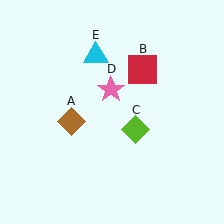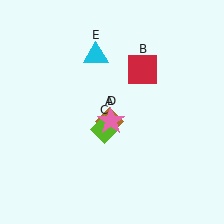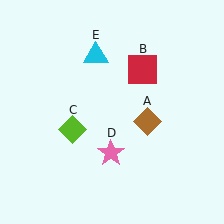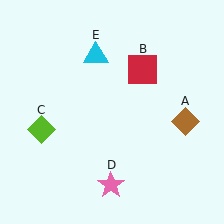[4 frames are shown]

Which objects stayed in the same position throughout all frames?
Red square (object B) and cyan triangle (object E) remained stationary.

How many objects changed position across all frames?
3 objects changed position: brown diamond (object A), lime diamond (object C), pink star (object D).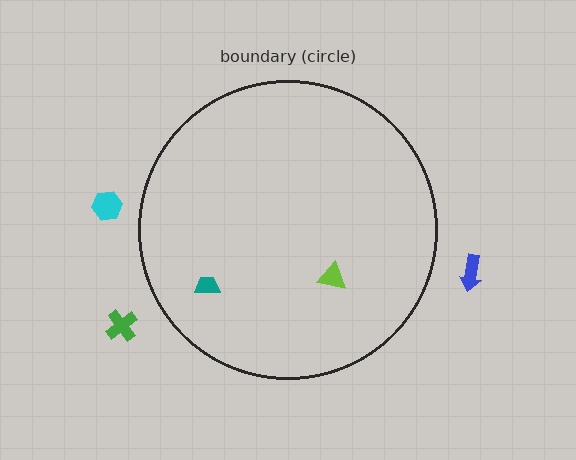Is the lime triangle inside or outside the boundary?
Inside.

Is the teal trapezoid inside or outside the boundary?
Inside.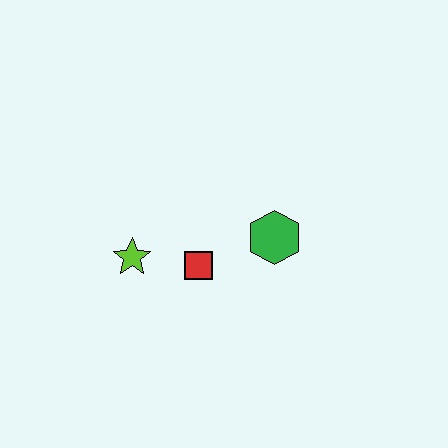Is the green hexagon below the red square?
No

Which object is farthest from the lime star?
The green hexagon is farthest from the lime star.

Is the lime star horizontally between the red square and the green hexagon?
No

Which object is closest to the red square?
The lime star is closest to the red square.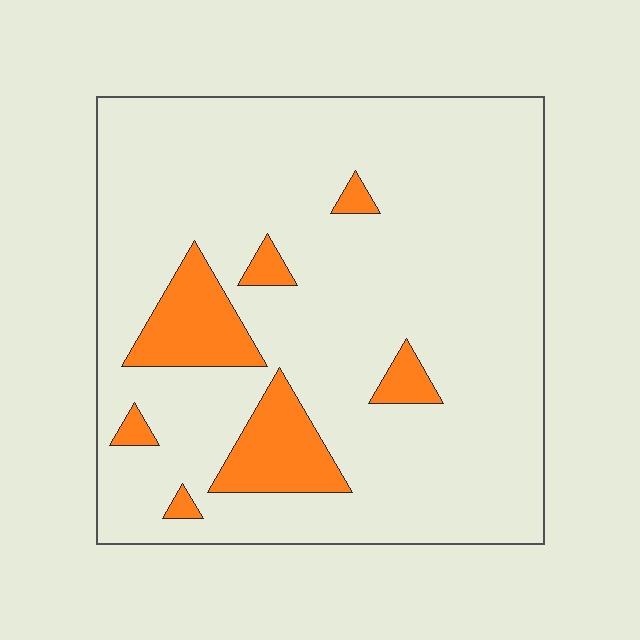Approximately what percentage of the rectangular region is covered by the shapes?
Approximately 15%.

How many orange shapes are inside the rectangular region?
7.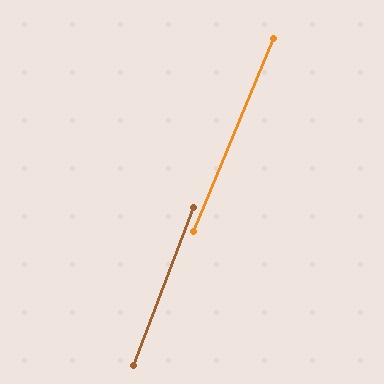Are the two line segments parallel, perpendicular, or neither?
Parallel — their directions differ by only 1.7°.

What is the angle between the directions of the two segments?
Approximately 2 degrees.